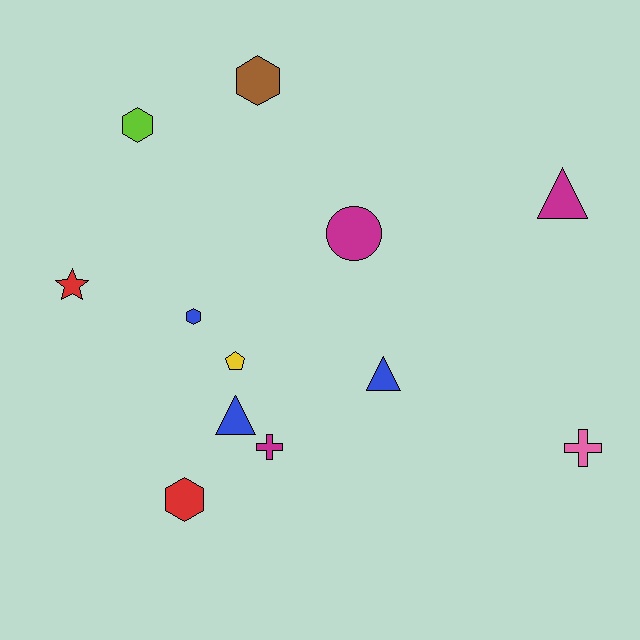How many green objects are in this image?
There are no green objects.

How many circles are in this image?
There is 1 circle.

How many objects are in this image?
There are 12 objects.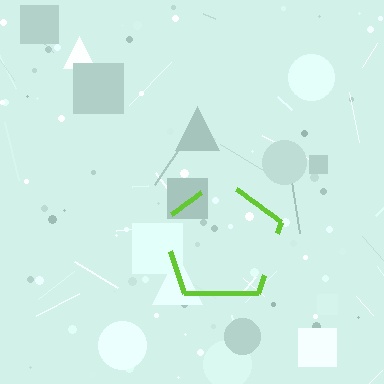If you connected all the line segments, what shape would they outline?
They would outline a pentagon.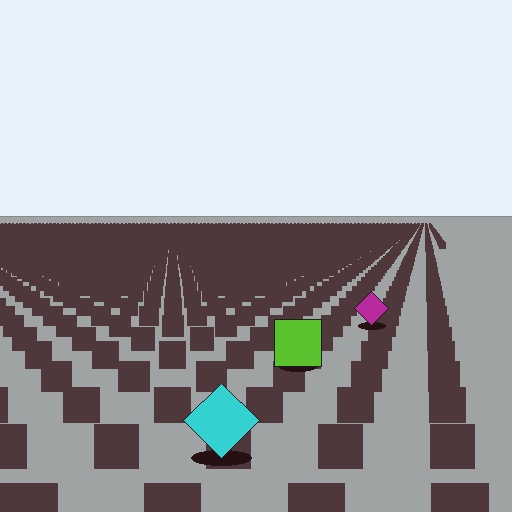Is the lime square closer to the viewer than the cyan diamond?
No. The cyan diamond is closer — you can tell from the texture gradient: the ground texture is coarser near it.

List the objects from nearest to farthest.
From nearest to farthest: the cyan diamond, the lime square, the magenta diamond.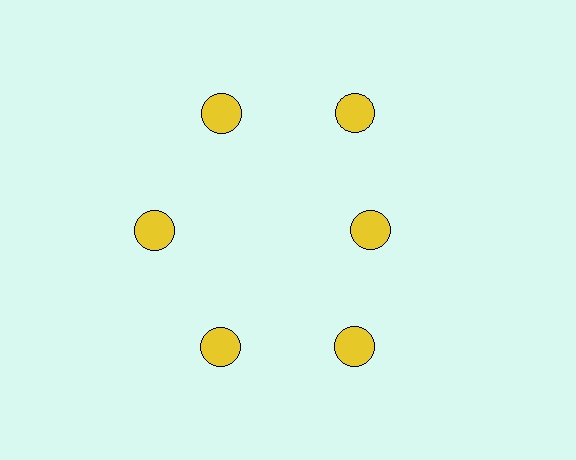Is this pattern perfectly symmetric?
No. The 6 yellow circles are arranged in a ring, but one element near the 3 o'clock position is pulled inward toward the center, breaking the 6-fold rotational symmetry.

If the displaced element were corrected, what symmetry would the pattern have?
It would have 6-fold rotational symmetry — the pattern would map onto itself every 60 degrees.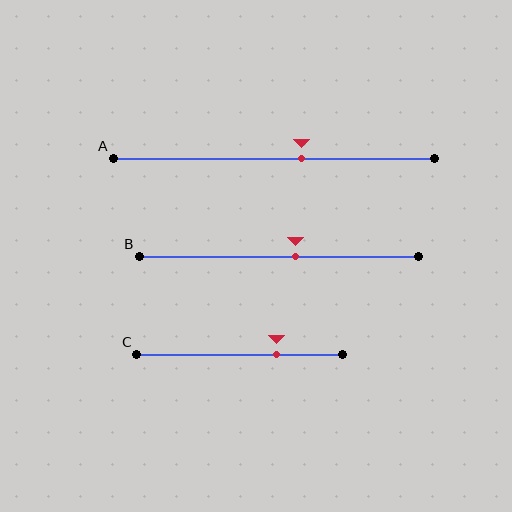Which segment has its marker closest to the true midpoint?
Segment B has its marker closest to the true midpoint.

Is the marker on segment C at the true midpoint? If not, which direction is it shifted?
No, the marker on segment C is shifted to the right by about 18% of the segment length.